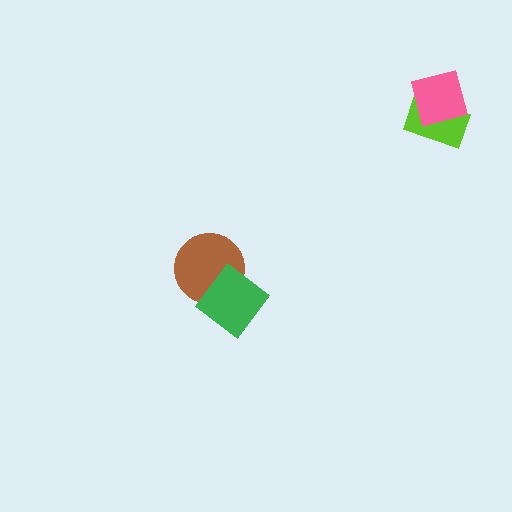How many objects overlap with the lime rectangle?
1 object overlaps with the lime rectangle.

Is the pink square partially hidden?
No, no other shape covers it.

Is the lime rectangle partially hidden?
Yes, it is partially covered by another shape.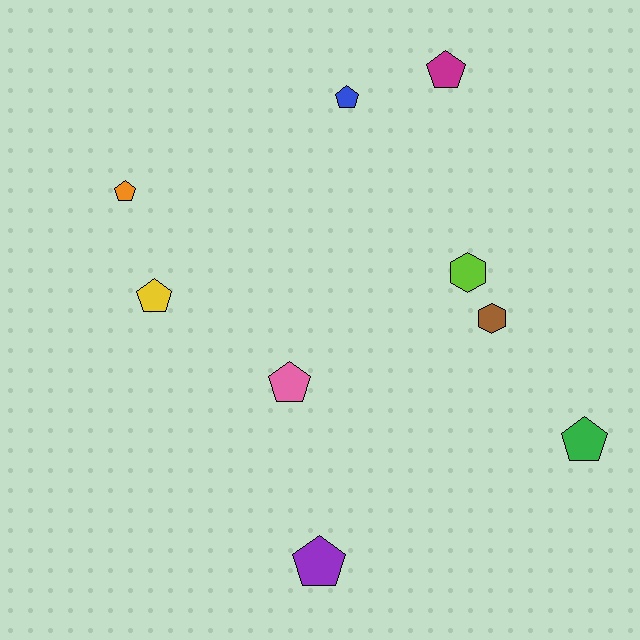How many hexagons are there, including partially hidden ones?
There are 2 hexagons.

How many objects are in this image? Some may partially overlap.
There are 9 objects.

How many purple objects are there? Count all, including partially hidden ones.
There is 1 purple object.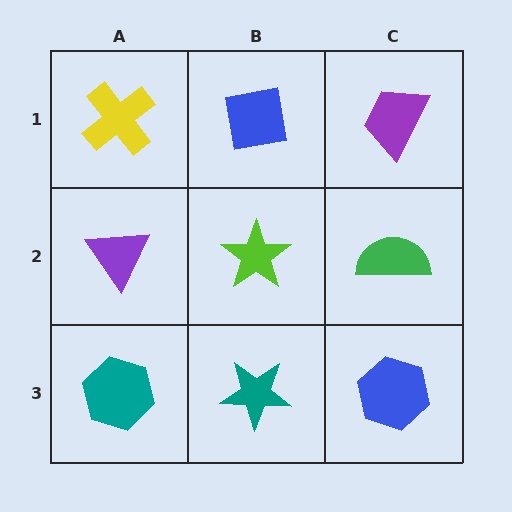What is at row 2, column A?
A purple triangle.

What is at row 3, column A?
A teal hexagon.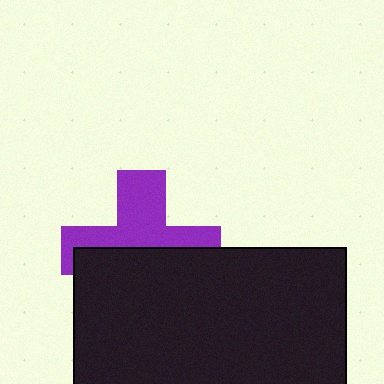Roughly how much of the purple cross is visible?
About half of it is visible (roughly 49%).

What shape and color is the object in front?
The object in front is a black rectangle.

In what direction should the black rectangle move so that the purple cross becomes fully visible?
The black rectangle should move down. That is the shortest direction to clear the overlap and leave the purple cross fully visible.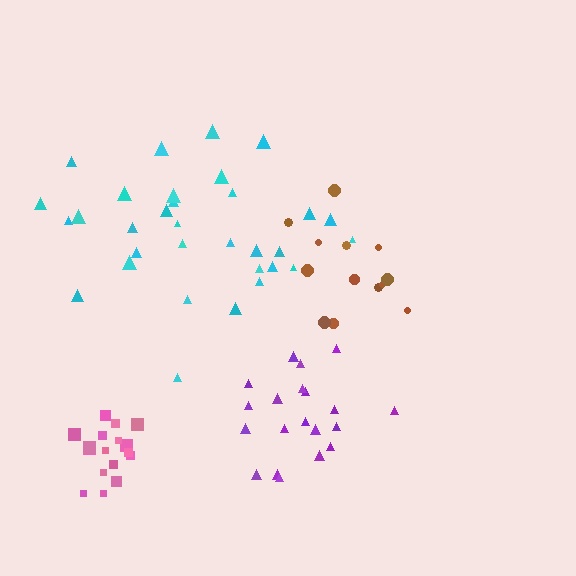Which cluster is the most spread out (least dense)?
Purple.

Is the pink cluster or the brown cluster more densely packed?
Pink.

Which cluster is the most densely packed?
Pink.